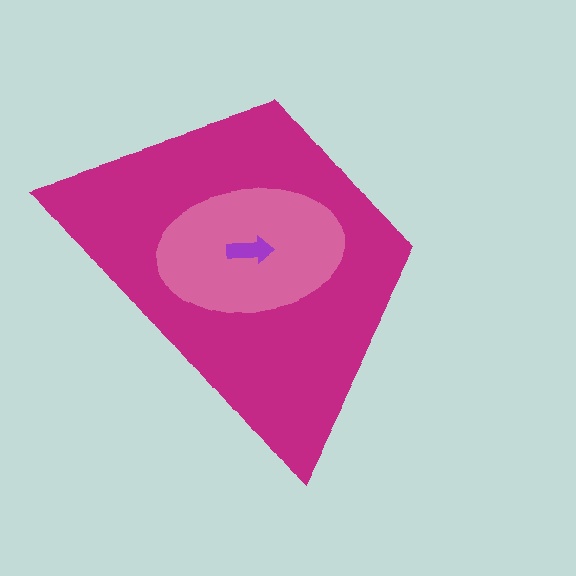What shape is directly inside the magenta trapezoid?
The pink ellipse.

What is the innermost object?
The purple arrow.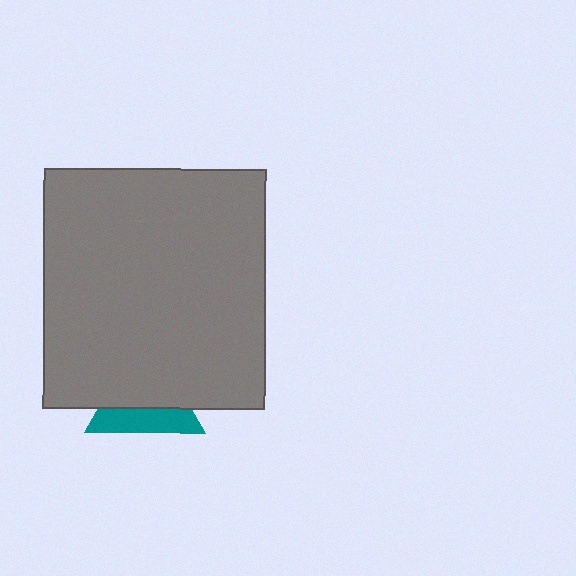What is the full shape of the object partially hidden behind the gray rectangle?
The partially hidden object is a teal triangle.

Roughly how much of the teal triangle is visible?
A small part of it is visible (roughly 40%).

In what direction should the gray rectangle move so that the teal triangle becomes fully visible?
The gray rectangle should move up. That is the shortest direction to clear the overlap and leave the teal triangle fully visible.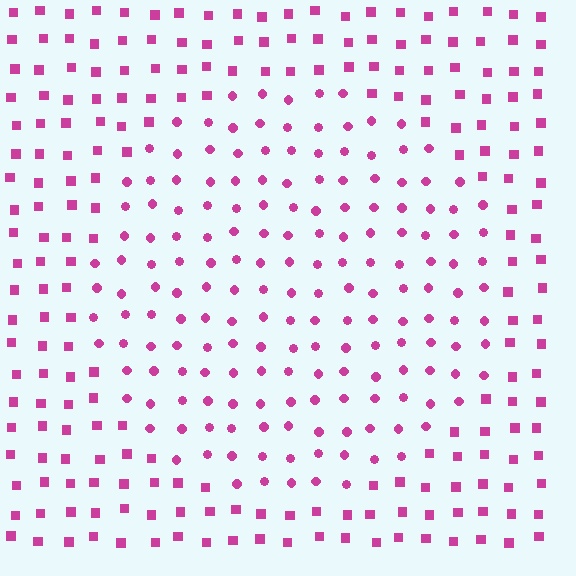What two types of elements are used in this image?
The image uses circles inside the circle region and squares outside it.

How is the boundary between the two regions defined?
The boundary is defined by a change in element shape: circles inside vs. squares outside. All elements share the same color and spacing.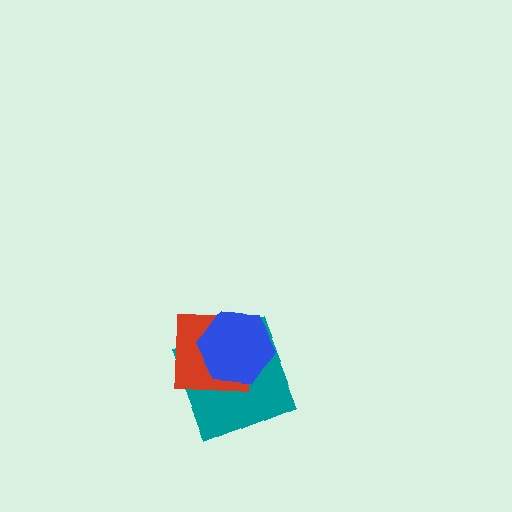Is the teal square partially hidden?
Yes, it is partially covered by another shape.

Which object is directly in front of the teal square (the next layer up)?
The red square is directly in front of the teal square.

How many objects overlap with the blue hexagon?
2 objects overlap with the blue hexagon.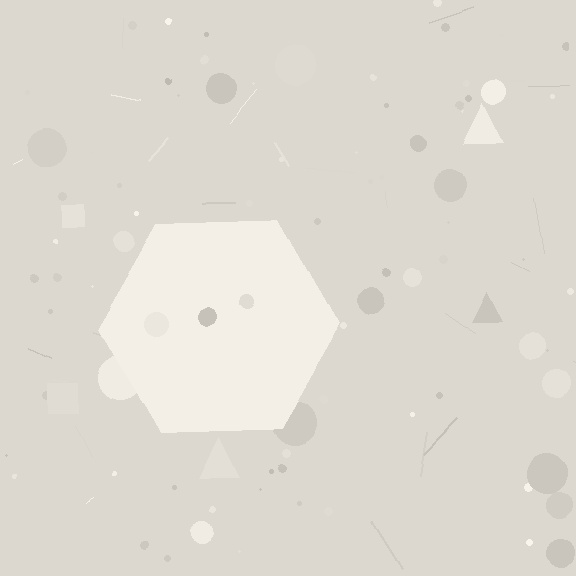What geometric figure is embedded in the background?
A hexagon is embedded in the background.